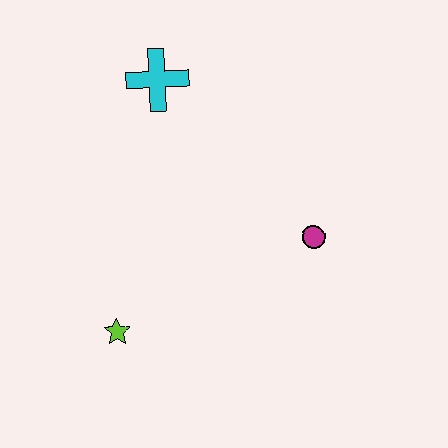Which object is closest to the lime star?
The magenta circle is closest to the lime star.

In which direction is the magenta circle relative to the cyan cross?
The magenta circle is below the cyan cross.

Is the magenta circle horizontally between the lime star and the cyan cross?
No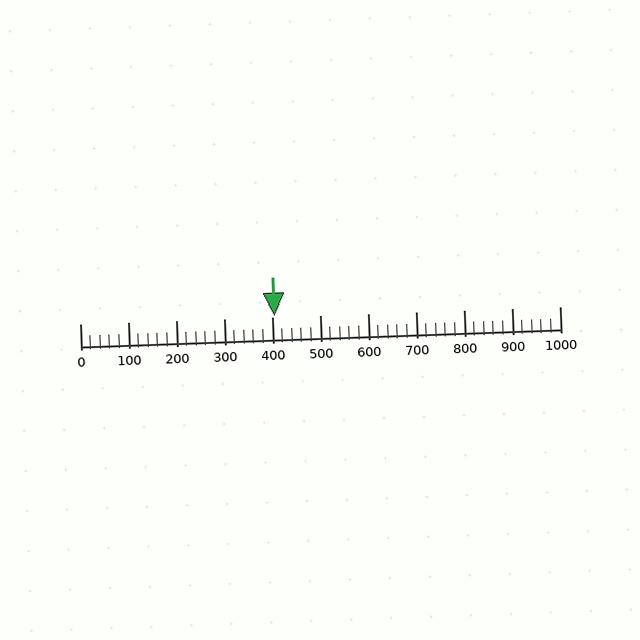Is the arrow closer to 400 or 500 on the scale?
The arrow is closer to 400.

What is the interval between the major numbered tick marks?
The major tick marks are spaced 100 units apart.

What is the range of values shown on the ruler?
The ruler shows values from 0 to 1000.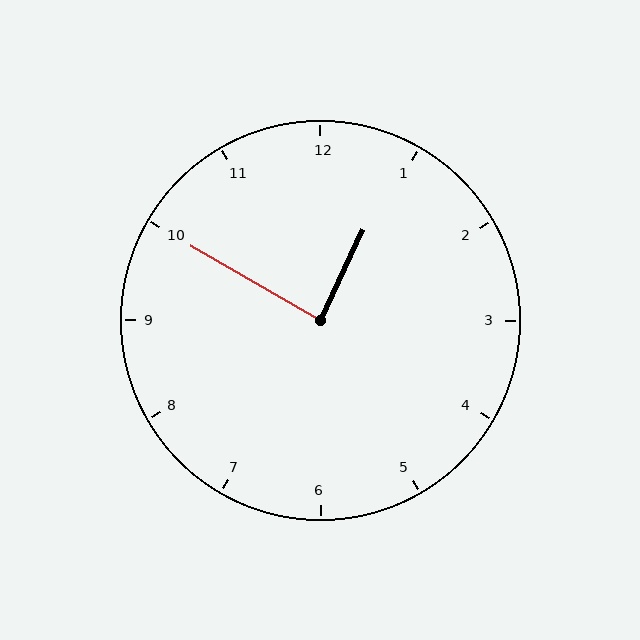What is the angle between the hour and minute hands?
Approximately 85 degrees.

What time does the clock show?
12:50.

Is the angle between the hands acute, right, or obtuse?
It is right.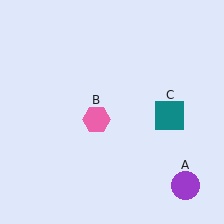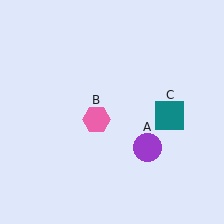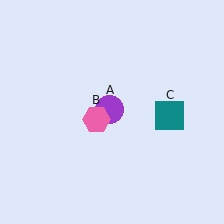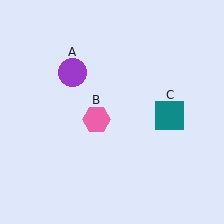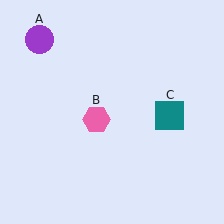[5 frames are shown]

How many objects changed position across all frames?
1 object changed position: purple circle (object A).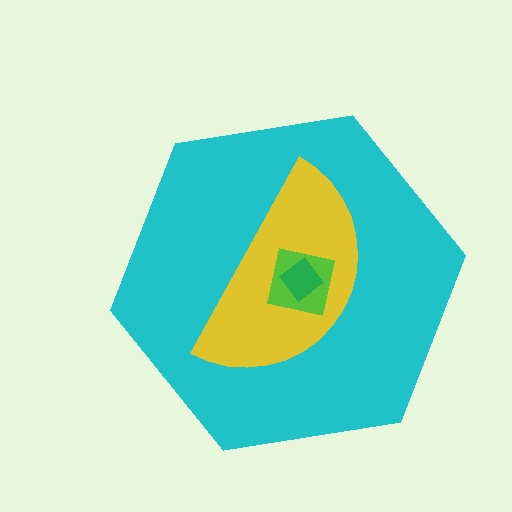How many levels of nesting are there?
4.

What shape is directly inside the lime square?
The green diamond.